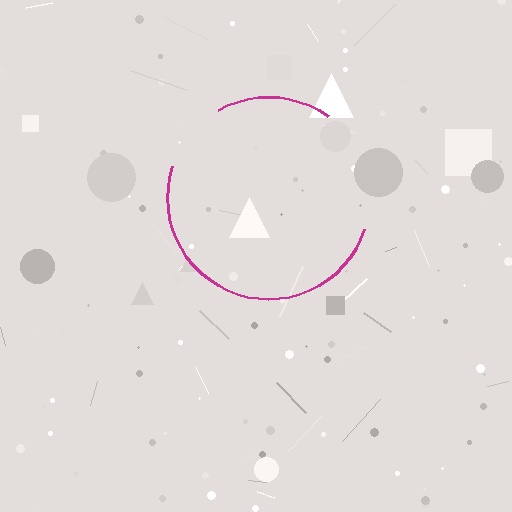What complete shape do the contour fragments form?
The contour fragments form a circle.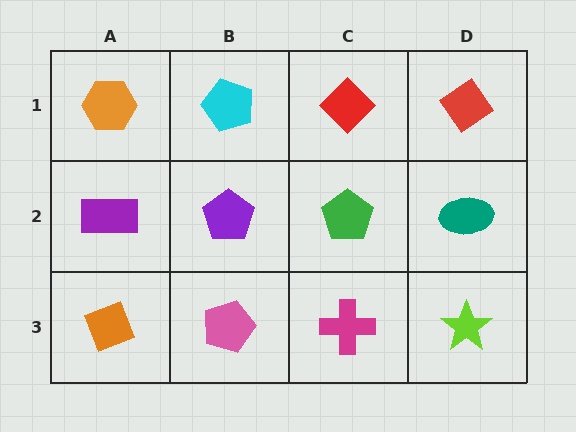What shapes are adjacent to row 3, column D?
A teal ellipse (row 2, column D), a magenta cross (row 3, column C).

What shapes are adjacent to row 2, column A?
An orange hexagon (row 1, column A), an orange diamond (row 3, column A), a purple pentagon (row 2, column B).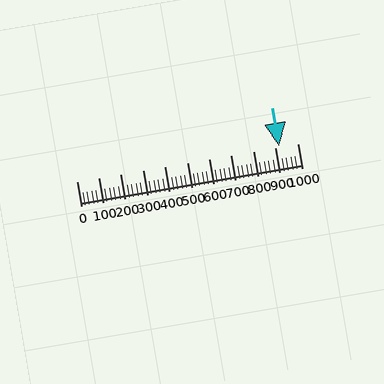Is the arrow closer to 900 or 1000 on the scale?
The arrow is closer to 900.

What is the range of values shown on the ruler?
The ruler shows values from 0 to 1000.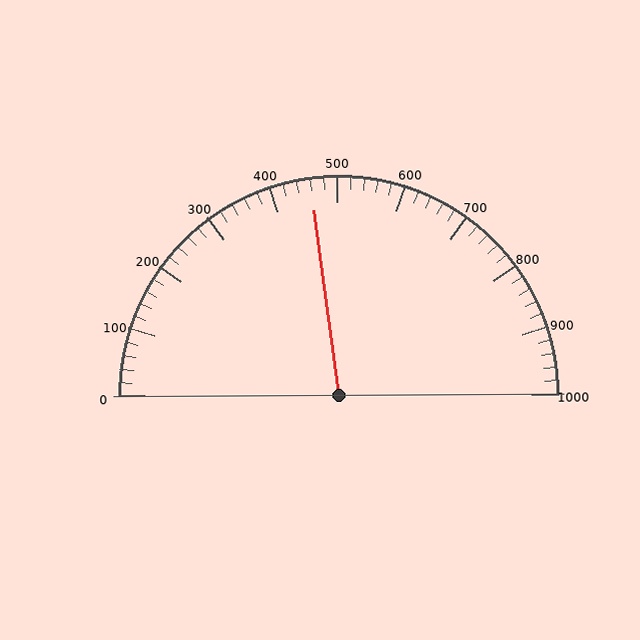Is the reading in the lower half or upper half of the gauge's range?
The reading is in the lower half of the range (0 to 1000).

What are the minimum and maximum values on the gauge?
The gauge ranges from 0 to 1000.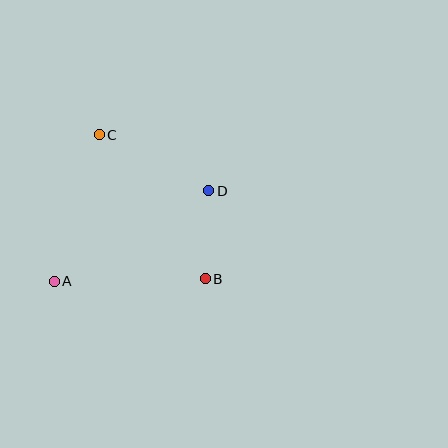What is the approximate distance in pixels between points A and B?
The distance between A and B is approximately 151 pixels.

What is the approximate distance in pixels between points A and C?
The distance between A and C is approximately 154 pixels.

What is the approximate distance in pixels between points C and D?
The distance between C and D is approximately 123 pixels.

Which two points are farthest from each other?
Points A and D are farthest from each other.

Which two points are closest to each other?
Points B and D are closest to each other.